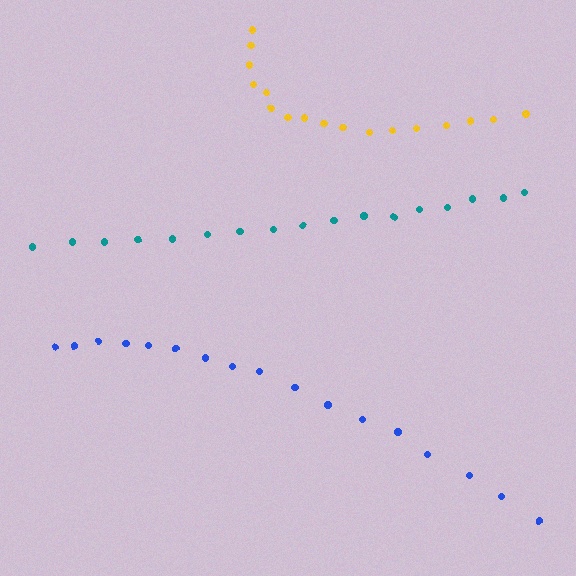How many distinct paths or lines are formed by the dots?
There are 3 distinct paths.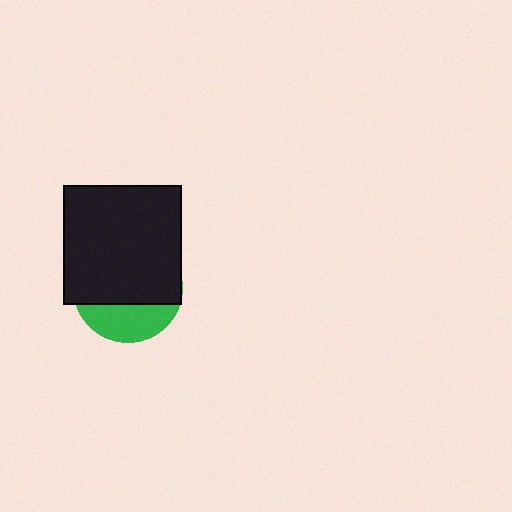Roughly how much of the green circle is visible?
A small part of it is visible (roughly 30%).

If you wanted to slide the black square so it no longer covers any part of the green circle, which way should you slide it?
Slide it up — that is the most direct way to separate the two shapes.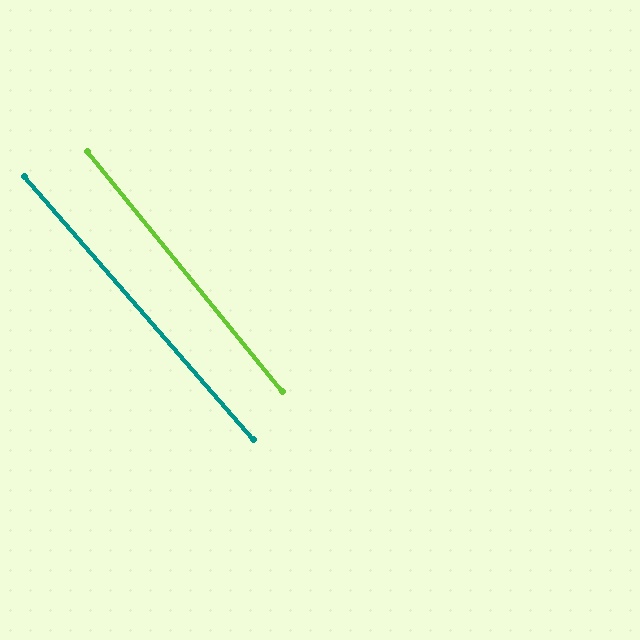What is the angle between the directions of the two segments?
Approximately 2 degrees.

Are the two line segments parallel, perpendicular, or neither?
Parallel — their directions differ by only 1.9°.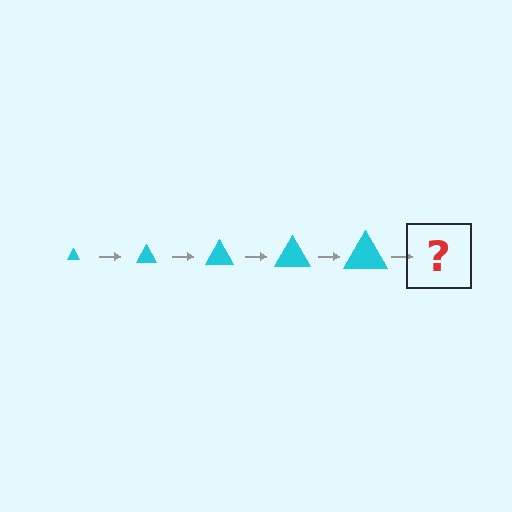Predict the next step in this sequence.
The next step is a cyan triangle, larger than the previous one.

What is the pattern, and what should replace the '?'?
The pattern is that the triangle gets progressively larger each step. The '?' should be a cyan triangle, larger than the previous one.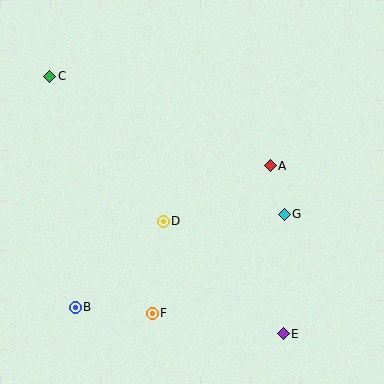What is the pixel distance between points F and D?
The distance between F and D is 92 pixels.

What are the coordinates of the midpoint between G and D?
The midpoint between G and D is at (224, 218).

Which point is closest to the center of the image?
Point D at (163, 221) is closest to the center.